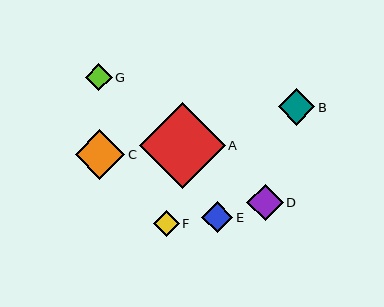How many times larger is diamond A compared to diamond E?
Diamond A is approximately 2.8 times the size of diamond E.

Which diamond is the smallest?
Diamond F is the smallest with a size of approximately 26 pixels.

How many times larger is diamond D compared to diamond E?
Diamond D is approximately 1.2 times the size of diamond E.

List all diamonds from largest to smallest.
From largest to smallest: A, C, B, D, E, G, F.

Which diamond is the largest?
Diamond A is the largest with a size of approximately 86 pixels.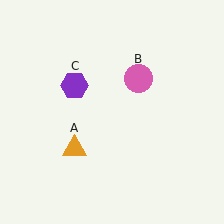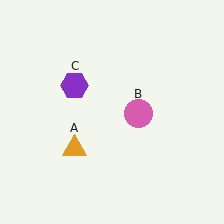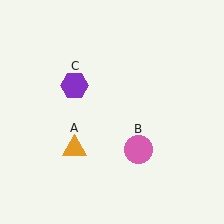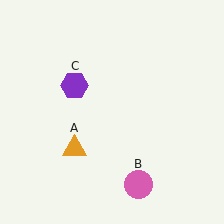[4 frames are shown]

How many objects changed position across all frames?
1 object changed position: pink circle (object B).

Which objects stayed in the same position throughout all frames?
Orange triangle (object A) and purple hexagon (object C) remained stationary.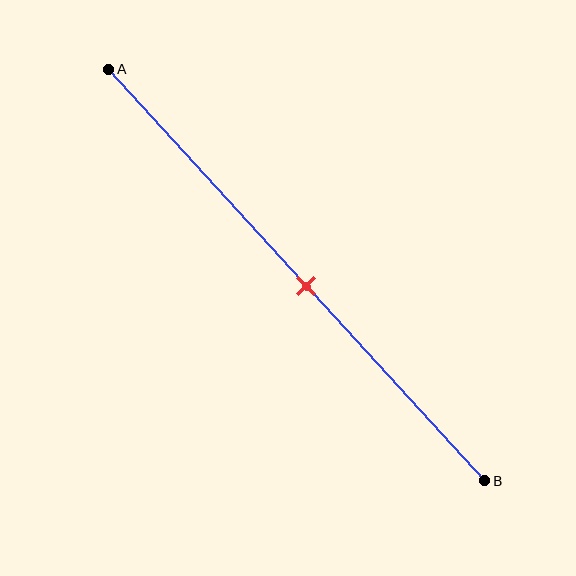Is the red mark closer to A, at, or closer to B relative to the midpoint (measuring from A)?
The red mark is approximately at the midpoint of segment AB.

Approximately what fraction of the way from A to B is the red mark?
The red mark is approximately 55% of the way from A to B.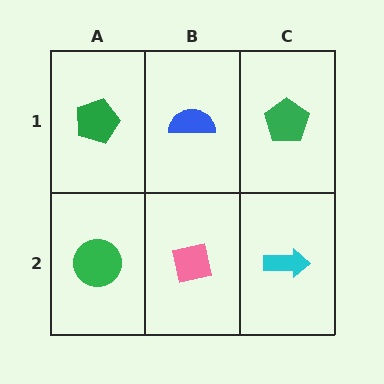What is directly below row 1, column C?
A cyan arrow.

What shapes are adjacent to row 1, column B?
A pink square (row 2, column B), a green pentagon (row 1, column A), a green pentagon (row 1, column C).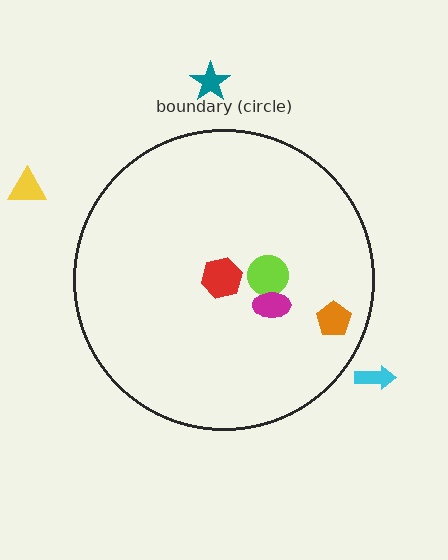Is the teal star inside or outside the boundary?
Outside.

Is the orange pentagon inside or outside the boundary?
Inside.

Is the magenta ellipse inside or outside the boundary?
Inside.